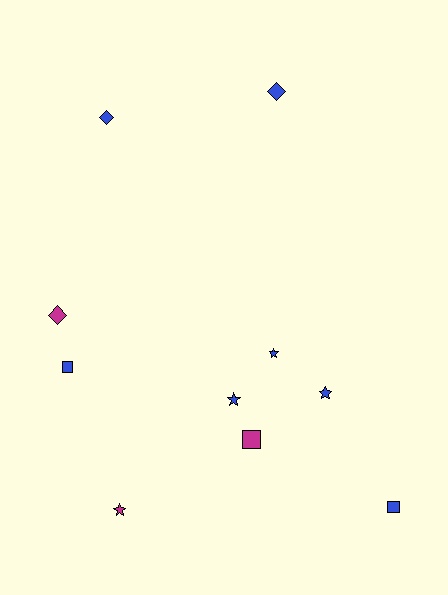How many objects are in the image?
There are 10 objects.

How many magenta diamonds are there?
There is 1 magenta diamond.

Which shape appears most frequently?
Star, with 4 objects.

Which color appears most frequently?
Blue, with 7 objects.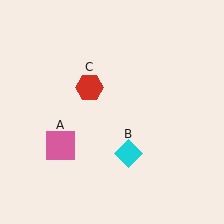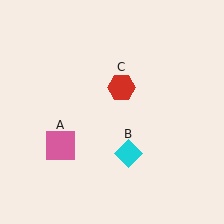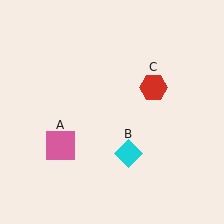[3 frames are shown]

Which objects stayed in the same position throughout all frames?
Pink square (object A) and cyan diamond (object B) remained stationary.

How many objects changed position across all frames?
1 object changed position: red hexagon (object C).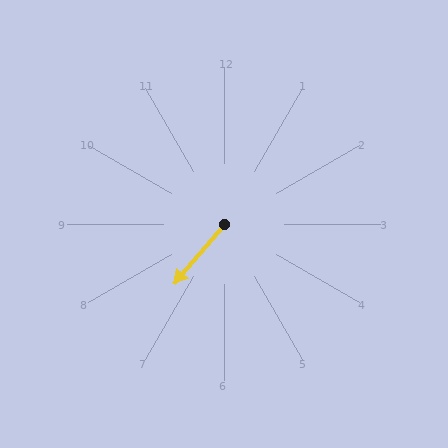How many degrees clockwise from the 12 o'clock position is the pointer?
Approximately 220 degrees.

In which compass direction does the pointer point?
Southwest.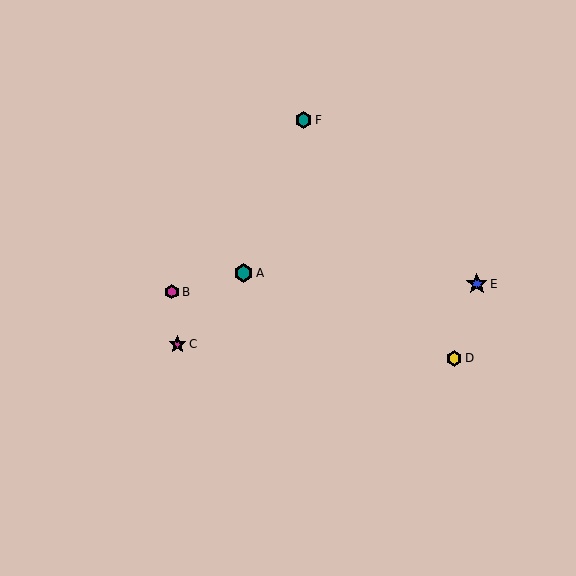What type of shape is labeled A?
Shape A is a teal hexagon.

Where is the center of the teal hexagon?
The center of the teal hexagon is at (244, 273).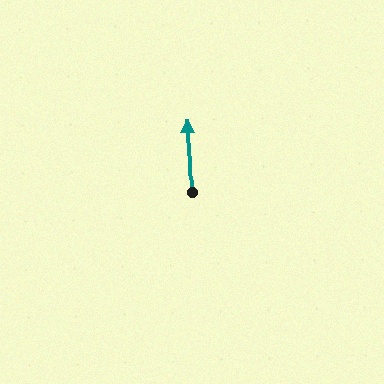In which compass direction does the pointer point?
North.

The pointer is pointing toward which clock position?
Roughly 12 o'clock.